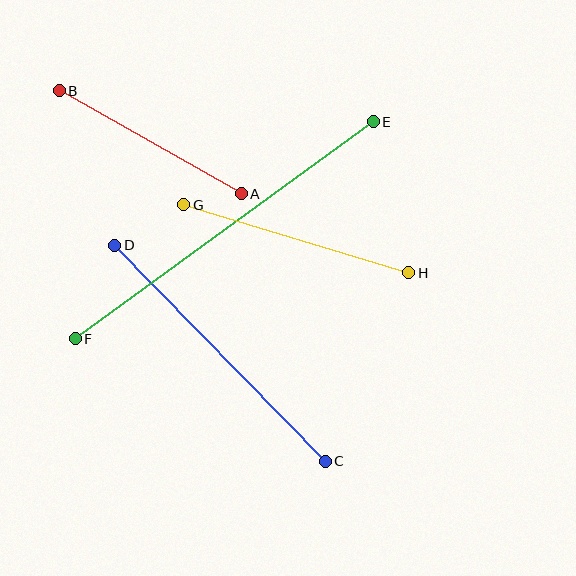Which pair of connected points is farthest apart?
Points E and F are farthest apart.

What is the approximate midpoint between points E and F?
The midpoint is at approximately (224, 230) pixels.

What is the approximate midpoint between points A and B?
The midpoint is at approximately (150, 142) pixels.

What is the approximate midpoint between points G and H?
The midpoint is at approximately (296, 239) pixels.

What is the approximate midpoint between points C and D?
The midpoint is at approximately (220, 353) pixels.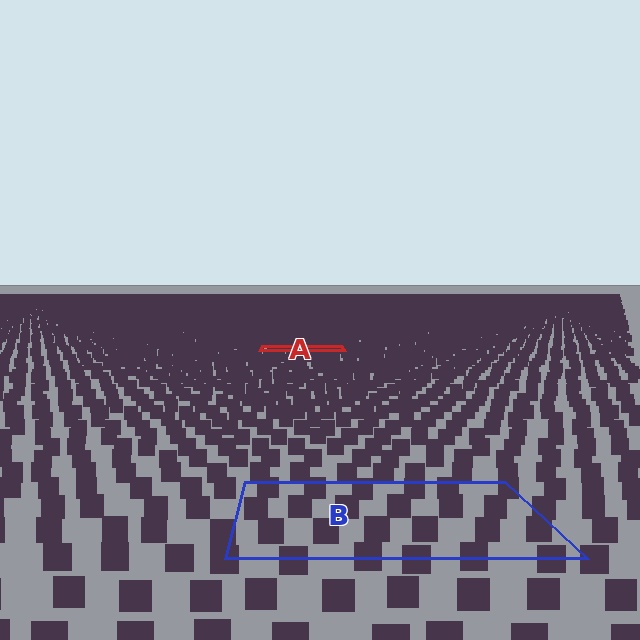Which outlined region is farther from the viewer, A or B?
Region A is farther from the viewer — the texture elements inside it appear smaller and more densely packed.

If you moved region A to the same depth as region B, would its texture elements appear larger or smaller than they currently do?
They would appear larger. At a closer depth, the same texture elements are projected at a bigger on-screen size.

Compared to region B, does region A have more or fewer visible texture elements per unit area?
Region A has more texture elements per unit area — they are packed more densely because it is farther away.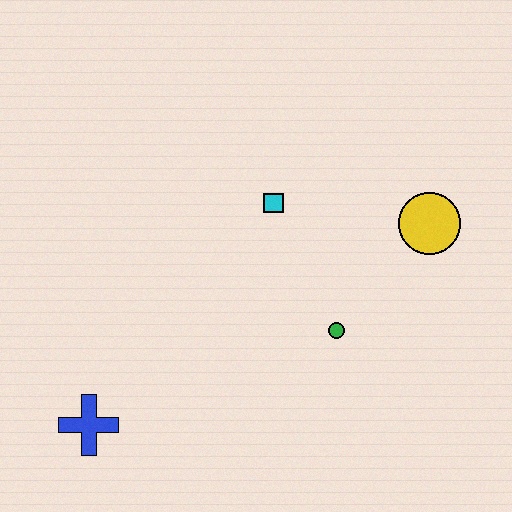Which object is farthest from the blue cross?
The yellow circle is farthest from the blue cross.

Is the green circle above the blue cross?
Yes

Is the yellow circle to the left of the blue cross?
No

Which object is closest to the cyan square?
The green circle is closest to the cyan square.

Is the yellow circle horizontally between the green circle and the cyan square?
No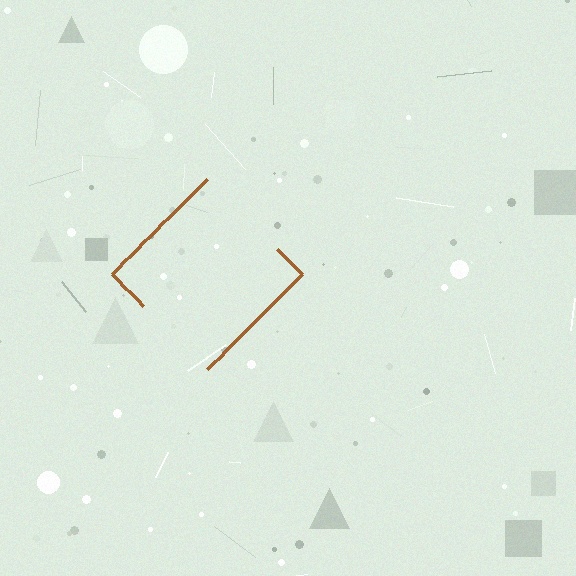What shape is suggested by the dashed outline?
The dashed outline suggests a diamond.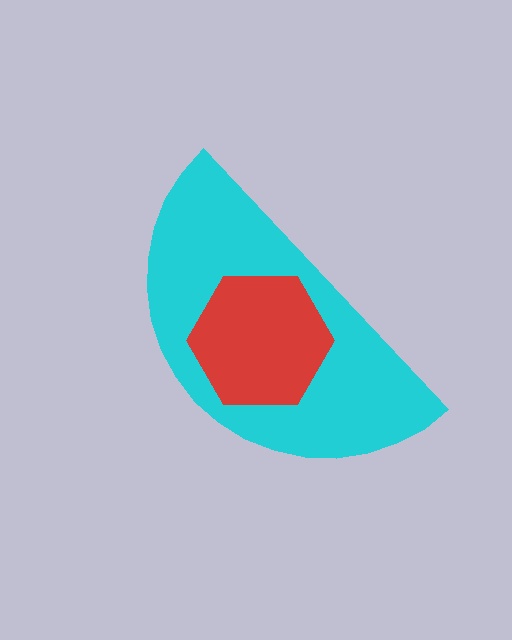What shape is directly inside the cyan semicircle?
The red hexagon.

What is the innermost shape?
The red hexagon.